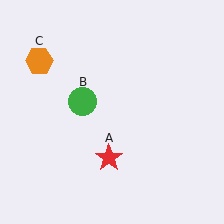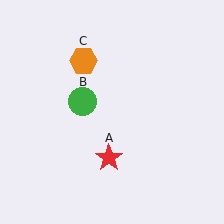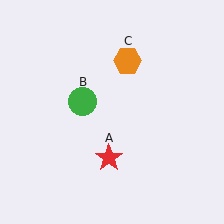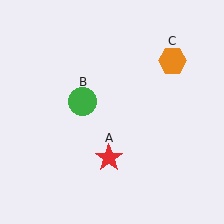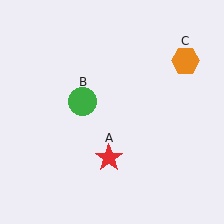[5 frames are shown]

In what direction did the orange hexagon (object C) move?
The orange hexagon (object C) moved right.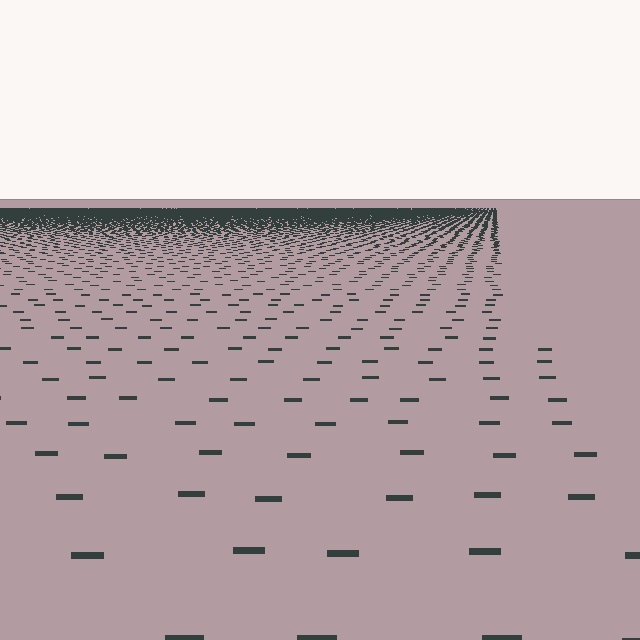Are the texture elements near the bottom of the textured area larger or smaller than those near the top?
Larger. Near the bottom, elements are closer to the viewer and appear at a bigger on-screen size.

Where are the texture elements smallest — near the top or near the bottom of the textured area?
Near the top.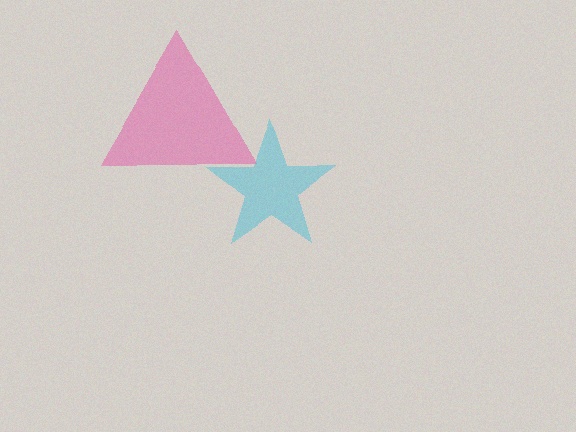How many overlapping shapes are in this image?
There are 2 overlapping shapes in the image.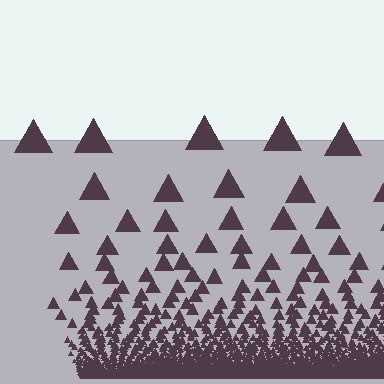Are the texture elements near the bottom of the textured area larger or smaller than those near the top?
Smaller. The gradient is inverted — elements near the bottom are smaller and denser.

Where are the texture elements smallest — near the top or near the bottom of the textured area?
Near the bottom.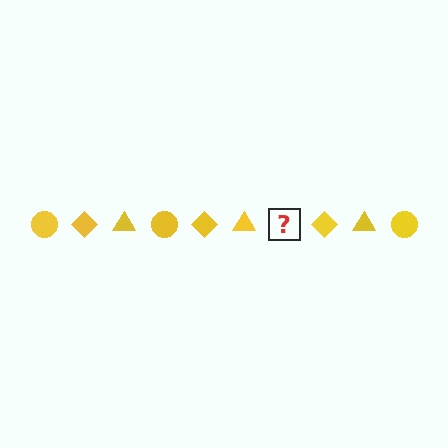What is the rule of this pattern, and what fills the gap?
The rule is that the pattern cycles through circle, diamond, triangle shapes in yellow. The gap should be filled with a yellow circle.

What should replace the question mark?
The question mark should be replaced with a yellow circle.